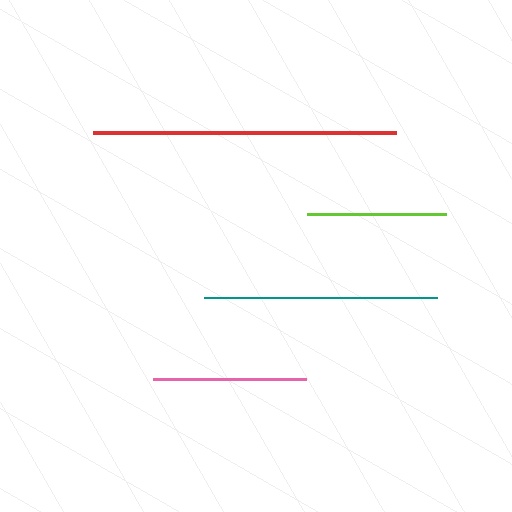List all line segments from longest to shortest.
From longest to shortest: red, teal, pink, lime.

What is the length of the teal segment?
The teal segment is approximately 233 pixels long.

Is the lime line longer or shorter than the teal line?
The teal line is longer than the lime line.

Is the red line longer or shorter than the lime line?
The red line is longer than the lime line.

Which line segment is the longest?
The red line is the longest at approximately 304 pixels.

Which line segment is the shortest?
The lime line is the shortest at approximately 139 pixels.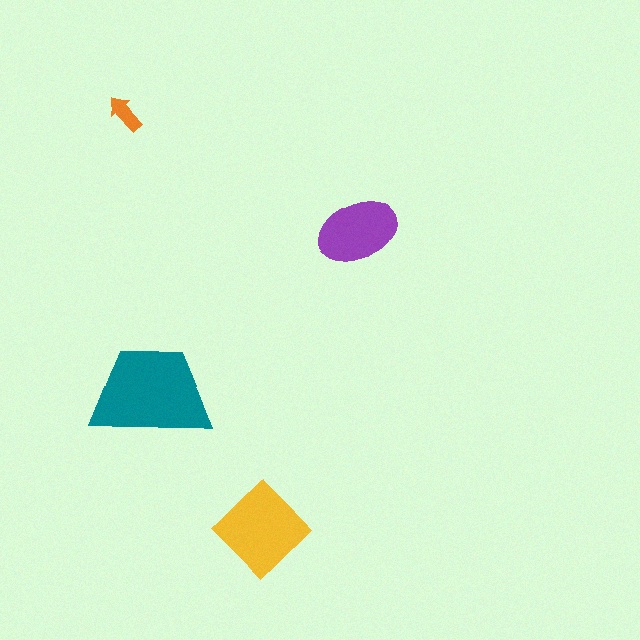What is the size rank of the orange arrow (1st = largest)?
4th.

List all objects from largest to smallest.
The teal trapezoid, the yellow diamond, the purple ellipse, the orange arrow.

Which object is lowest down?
The yellow diamond is bottommost.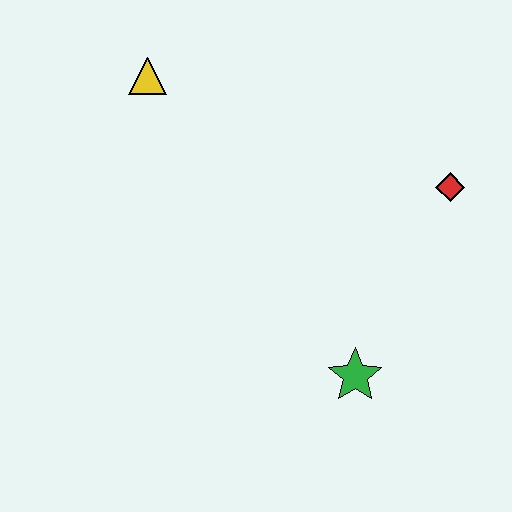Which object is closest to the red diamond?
The green star is closest to the red diamond.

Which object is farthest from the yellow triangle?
The green star is farthest from the yellow triangle.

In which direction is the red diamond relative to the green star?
The red diamond is above the green star.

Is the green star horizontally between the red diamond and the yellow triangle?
Yes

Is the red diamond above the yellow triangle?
No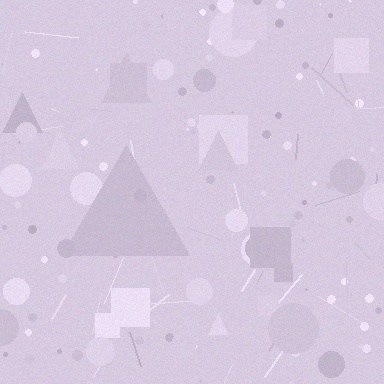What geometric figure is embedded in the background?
A triangle is embedded in the background.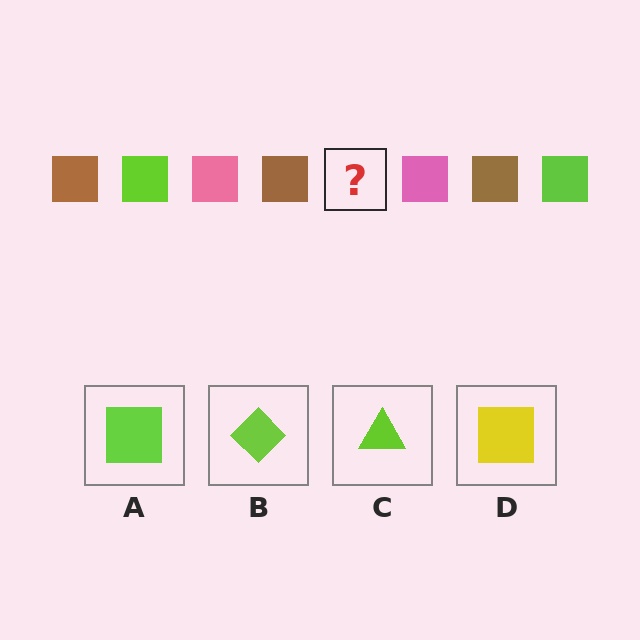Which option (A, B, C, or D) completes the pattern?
A.